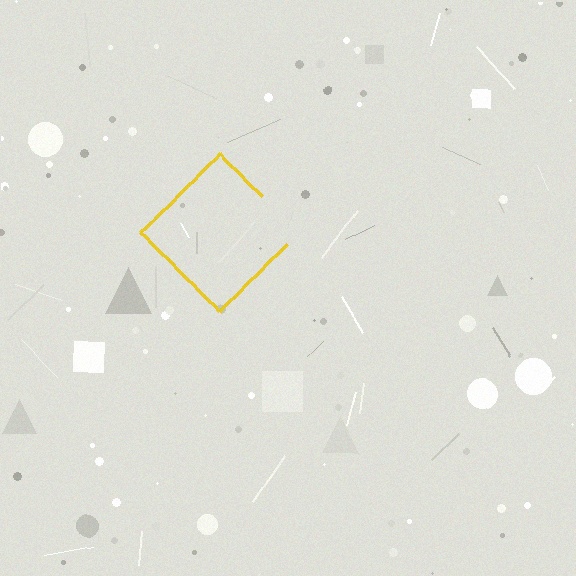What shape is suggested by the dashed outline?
The dashed outline suggests a diamond.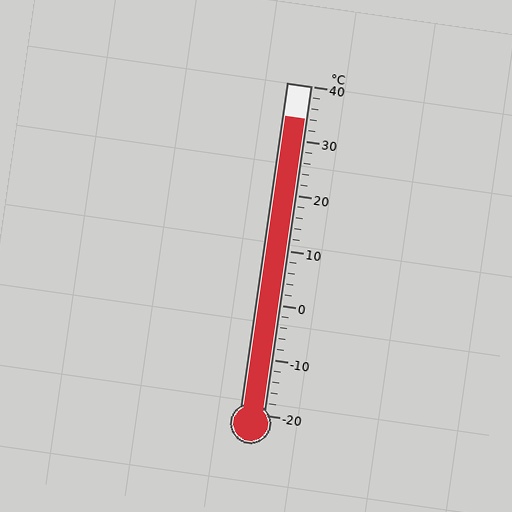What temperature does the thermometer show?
The thermometer shows approximately 34°C.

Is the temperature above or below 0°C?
The temperature is above 0°C.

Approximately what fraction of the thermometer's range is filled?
The thermometer is filled to approximately 90% of its range.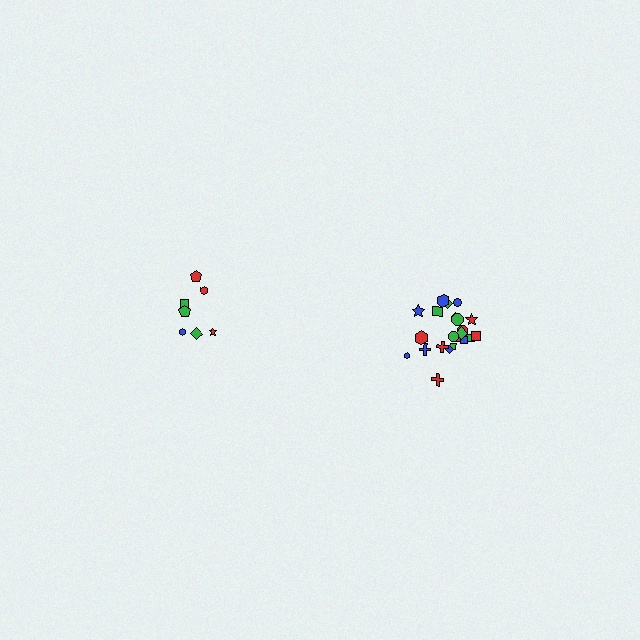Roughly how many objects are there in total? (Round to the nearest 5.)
Roughly 30 objects in total.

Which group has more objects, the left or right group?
The right group.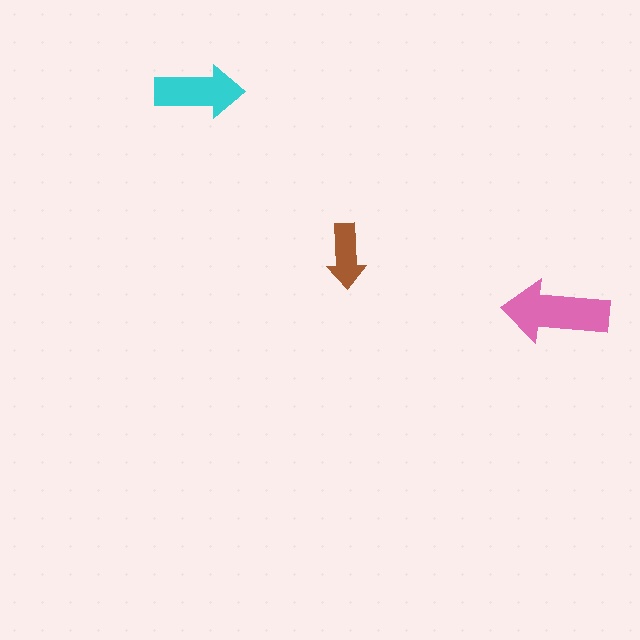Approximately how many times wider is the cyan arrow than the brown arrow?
About 1.5 times wider.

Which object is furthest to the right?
The pink arrow is rightmost.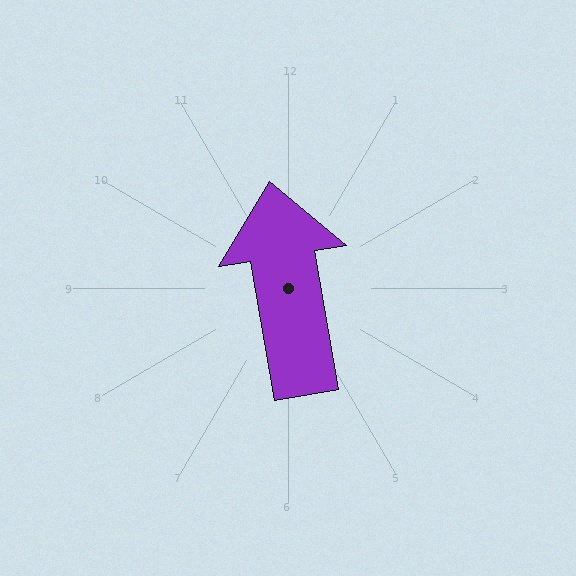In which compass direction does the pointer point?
North.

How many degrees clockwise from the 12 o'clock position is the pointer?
Approximately 350 degrees.